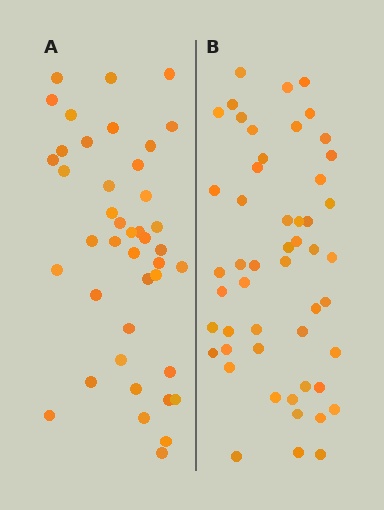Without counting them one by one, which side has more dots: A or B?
Region B (the right region) has more dots.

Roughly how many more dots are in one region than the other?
Region B has roughly 8 or so more dots than region A.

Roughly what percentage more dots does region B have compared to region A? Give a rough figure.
About 20% more.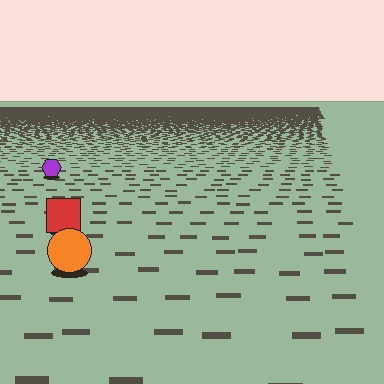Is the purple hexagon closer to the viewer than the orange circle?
No. The orange circle is closer — you can tell from the texture gradient: the ground texture is coarser near it.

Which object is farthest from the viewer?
The purple hexagon is farthest from the viewer. It appears smaller and the ground texture around it is denser.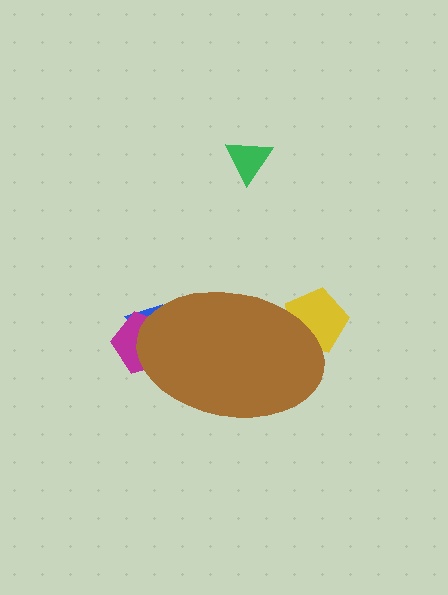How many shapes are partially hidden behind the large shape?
3 shapes are partially hidden.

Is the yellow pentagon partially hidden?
Yes, the yellow pentagon is partially hidden behind the brown ellipse.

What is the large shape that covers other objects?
A brown ellipse.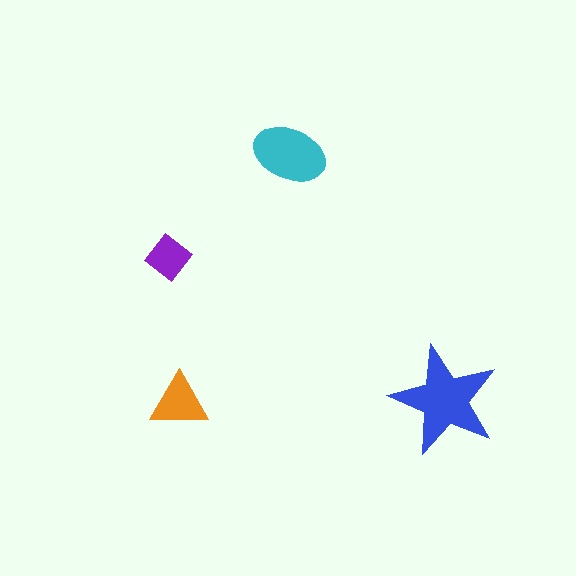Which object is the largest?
The blue star.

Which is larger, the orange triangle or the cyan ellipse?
The cyan ellipse.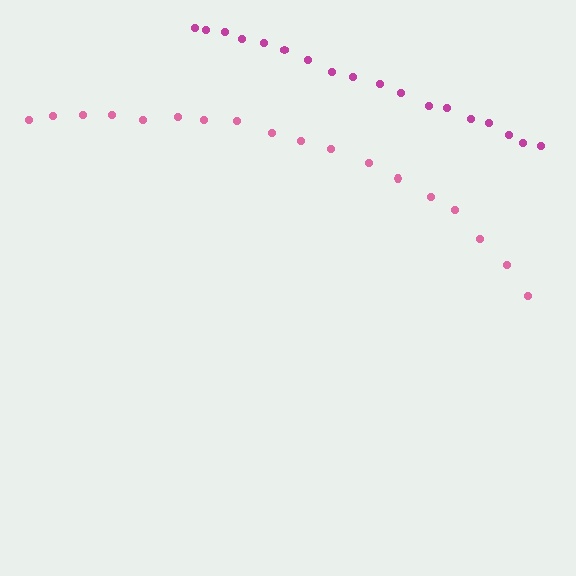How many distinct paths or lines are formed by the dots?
There are 2 distinct paths.